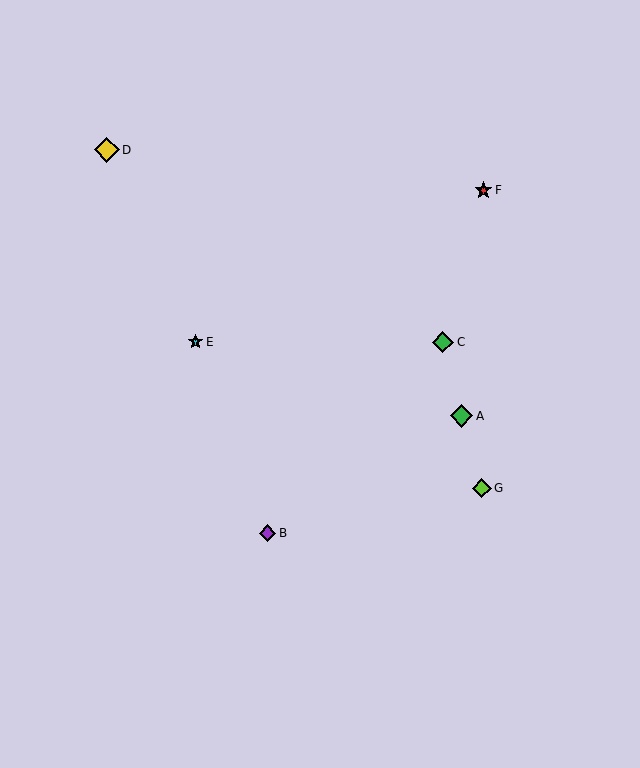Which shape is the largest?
The yellow diamond (labeled D) is the largest.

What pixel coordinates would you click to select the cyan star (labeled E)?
Click at (195, 342) to select the cyan star E.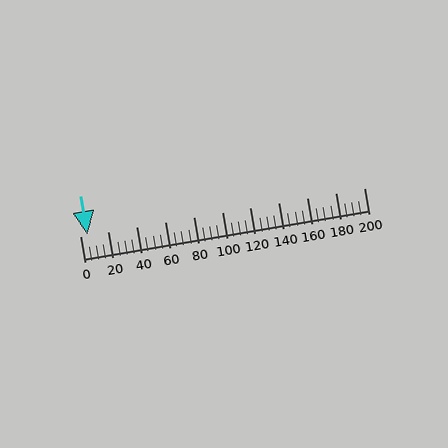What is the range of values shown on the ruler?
The ruler shows values from 0 to 200.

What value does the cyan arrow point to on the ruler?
The cyan arrow points to approximately 5.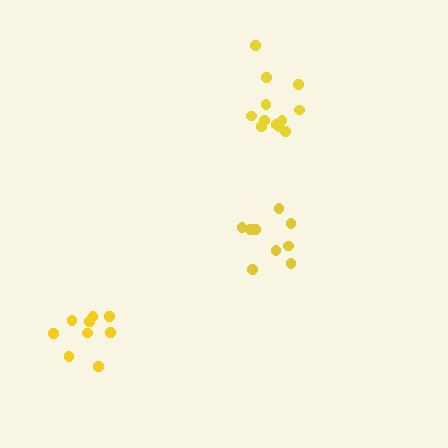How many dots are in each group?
Group 1: 12 dots, Group 2: 9 dots, Group 3: 9 dots (30 total).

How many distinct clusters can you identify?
There are 3 distinct clusters.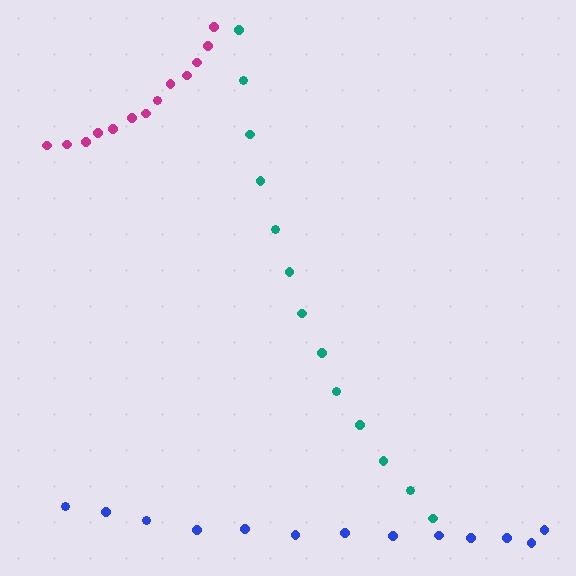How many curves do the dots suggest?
There are 3 distinct paths.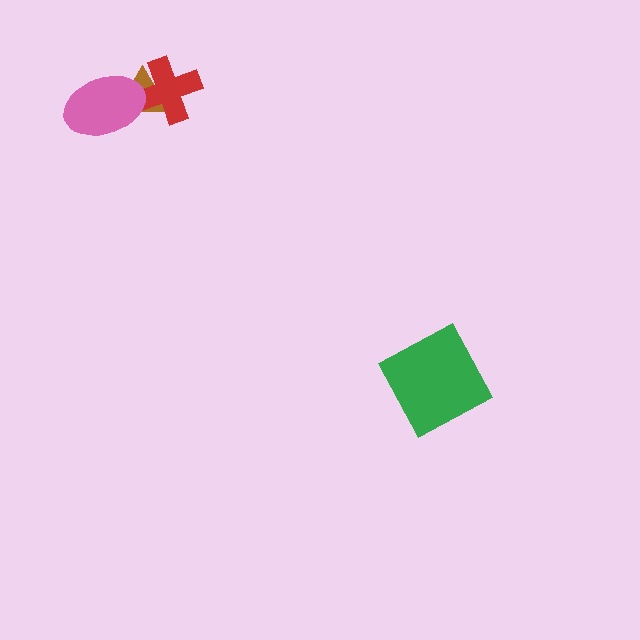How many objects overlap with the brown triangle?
2 objects overlap with the brown triangle.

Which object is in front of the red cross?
The pink ellipse is in front of the red cross.